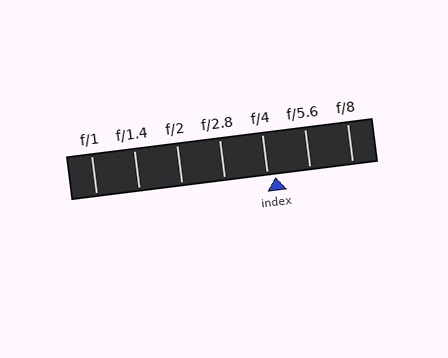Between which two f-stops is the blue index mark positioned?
The index mark is between f/4 and f/5.6.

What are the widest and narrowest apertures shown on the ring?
The widest aperture shown is f/1 and the narrowest is f/8.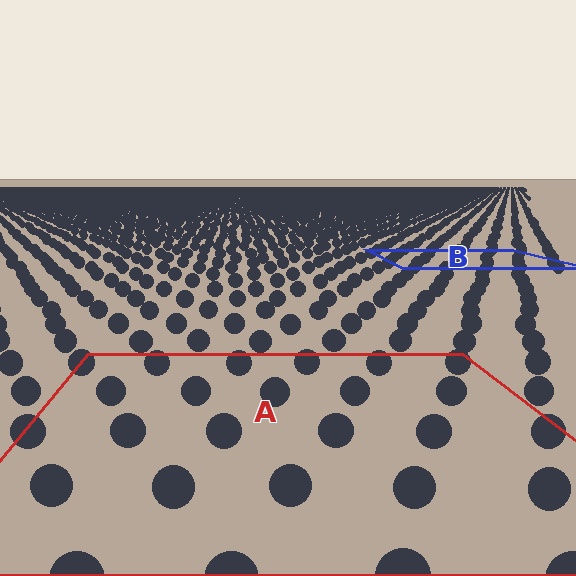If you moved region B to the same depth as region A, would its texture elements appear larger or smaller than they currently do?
They would appear larger. At a closer depth, the same texture elements are projected at a bigger on-screen size.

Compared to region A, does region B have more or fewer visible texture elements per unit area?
Region B has more texture elements per unit area — they are packed more densely because it is farther away.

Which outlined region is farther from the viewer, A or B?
Region B is farther from the viewer — the texture elements inside it appear smaller and more densely packed.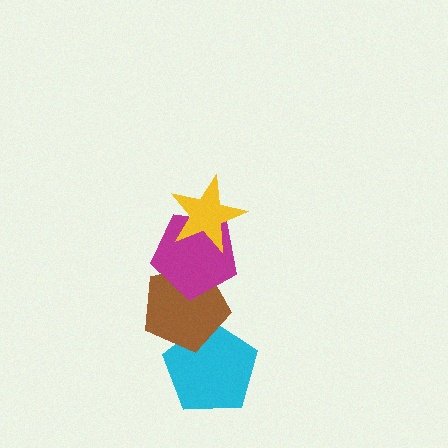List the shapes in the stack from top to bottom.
From top to bottom: the yellow star, the magenta pentagon, the brown pentagon, the cyan pentagon.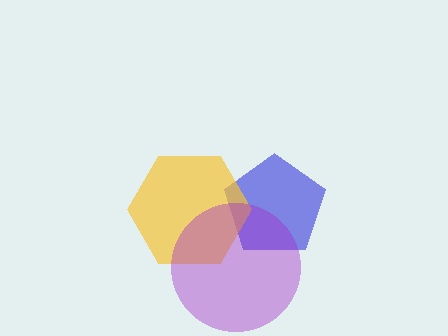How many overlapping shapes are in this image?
There are 3 overlapping shapes in the image.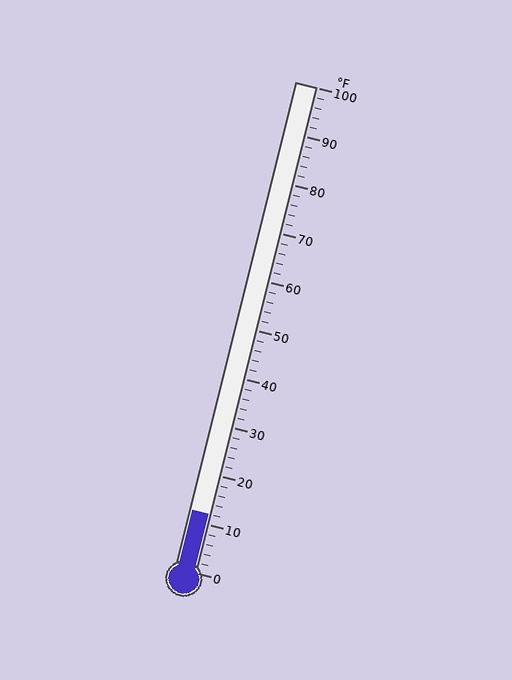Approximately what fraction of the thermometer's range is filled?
The thermometer is filled to approximately 10% of its range.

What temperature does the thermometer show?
The thermometer shows approximately 12°F.